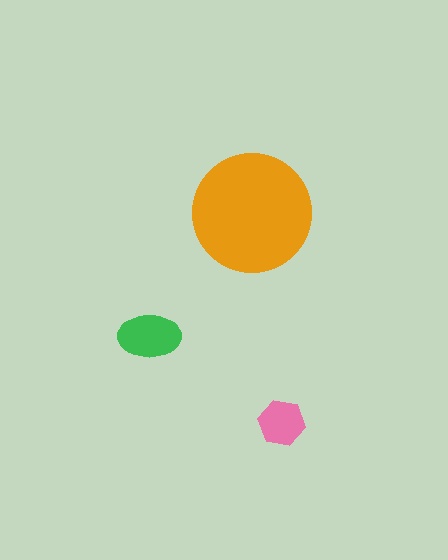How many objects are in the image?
There are 3 objects in the image.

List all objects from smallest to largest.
The pink hexagon, the green ellipse, the orange circle.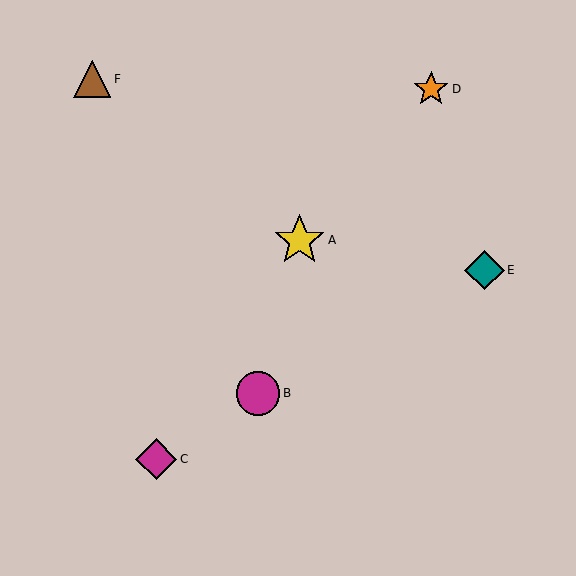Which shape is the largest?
The yellow star (labeled A) is the largest.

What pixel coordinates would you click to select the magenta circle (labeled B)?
Click at (258, 393) to select the magenta circle B.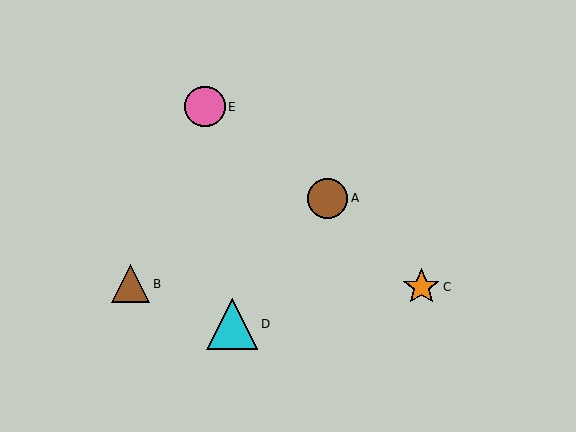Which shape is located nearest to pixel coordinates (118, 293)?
The brown triangle (labeled B) at (131, 284) is nearest to that location.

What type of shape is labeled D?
Shape D is a cyan triangle.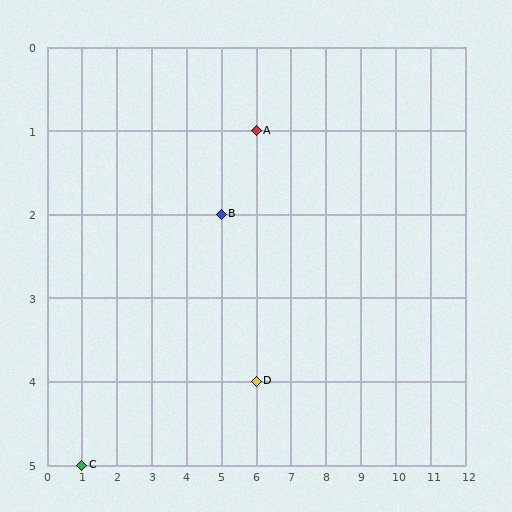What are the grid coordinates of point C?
Point C is at grid coordinates (1, 5).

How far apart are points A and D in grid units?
Points A and D are 3 rows apart.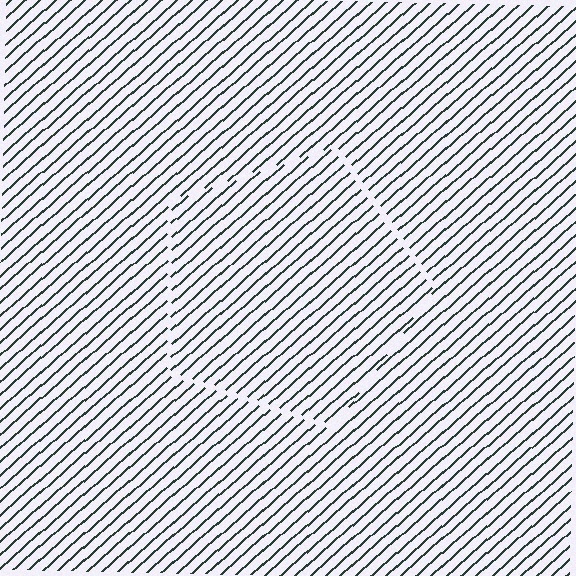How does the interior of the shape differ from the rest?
The interior of the shape contains the same grating, shifted by half a period — the contour is defined by the phase discontinuity where line-ends from the inner and outer gratings abut.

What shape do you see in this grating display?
An illusory pentagon. The interior of the shape contains the same grating, shifted by half a period — the contour is defined by the phase discontinuity where line-ends from the inner and outer gratings abut.